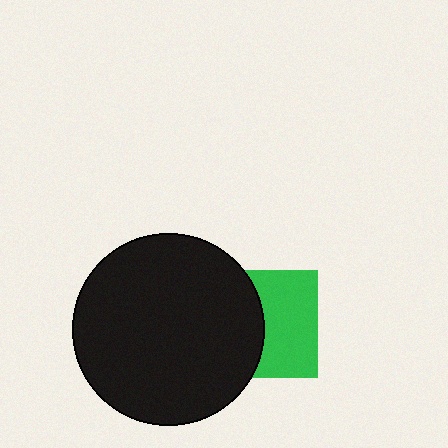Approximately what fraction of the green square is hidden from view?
Roughly 46% of the green square is hidden behind the black circle.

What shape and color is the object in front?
The object in front is a black circle.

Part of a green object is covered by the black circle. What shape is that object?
It is a square.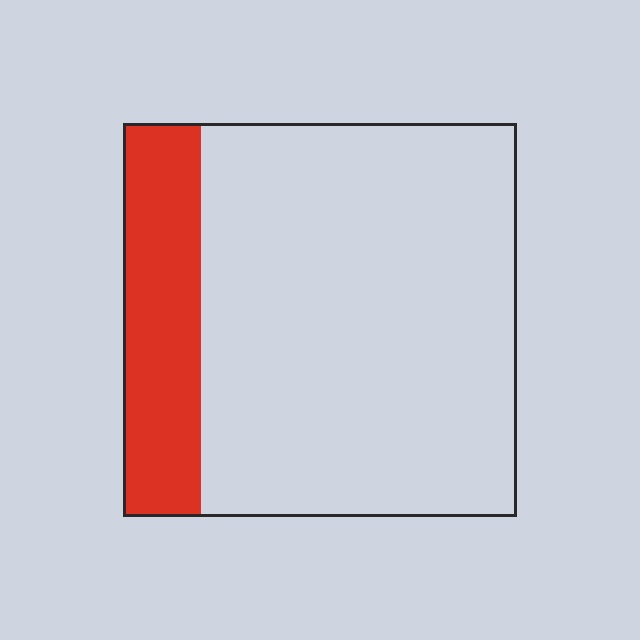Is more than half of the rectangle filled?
No.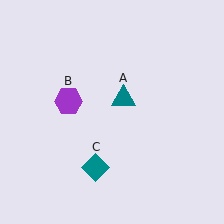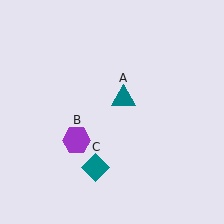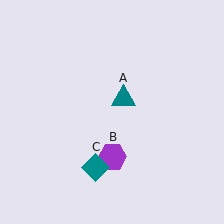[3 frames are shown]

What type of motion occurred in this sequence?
The purple hexagon (object B) rotated counterclockwise around the center of the scene.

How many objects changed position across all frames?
1 object changed position: purple hexagon (object B).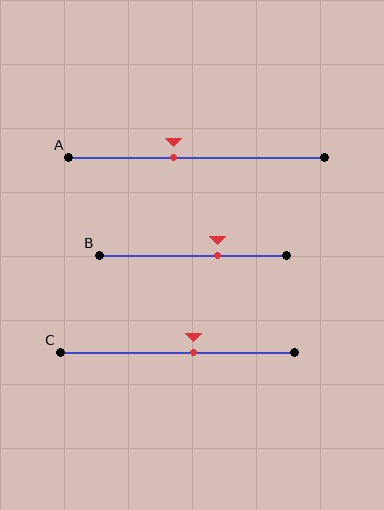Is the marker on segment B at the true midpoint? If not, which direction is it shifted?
No, the marker on segment B is shifted to the right by about 14% of the segment length.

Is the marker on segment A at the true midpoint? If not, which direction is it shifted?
No, the marker on segment A is shifted to the left by about 9% of the segment length.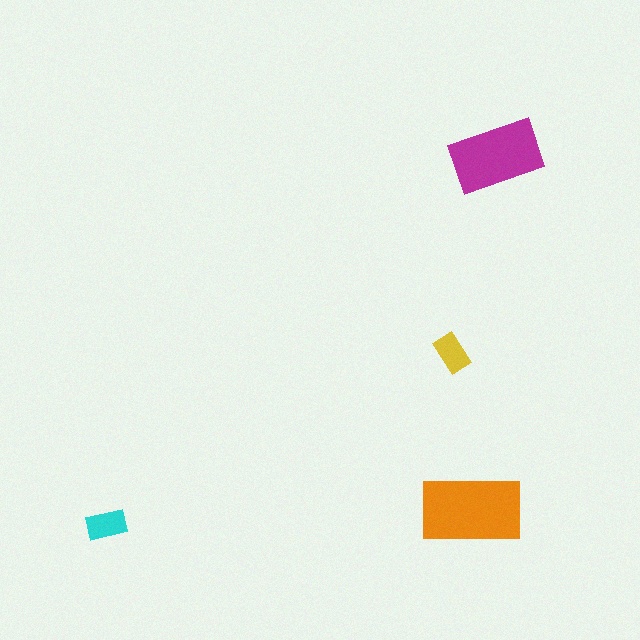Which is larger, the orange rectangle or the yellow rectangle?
The orange one.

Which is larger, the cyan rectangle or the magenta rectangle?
The magenta one.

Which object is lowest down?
The cyan rectangle is bottommost.